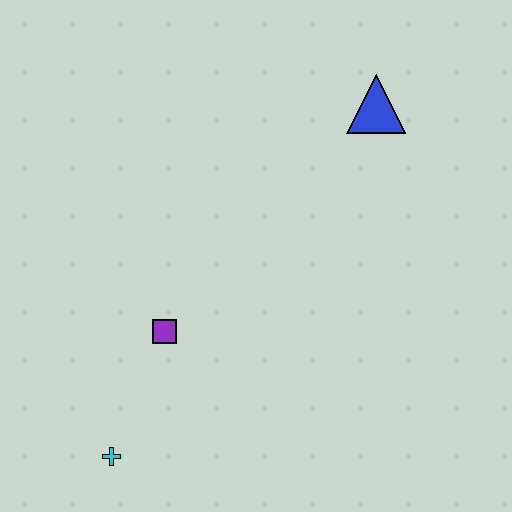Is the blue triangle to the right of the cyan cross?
Yes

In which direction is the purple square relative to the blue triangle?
The purple square is below the blue triangle.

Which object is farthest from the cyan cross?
The blue triangle is farthest from the cyan cross.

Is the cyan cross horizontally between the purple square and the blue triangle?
No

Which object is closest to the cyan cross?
The purple square is closest to the cyan cross.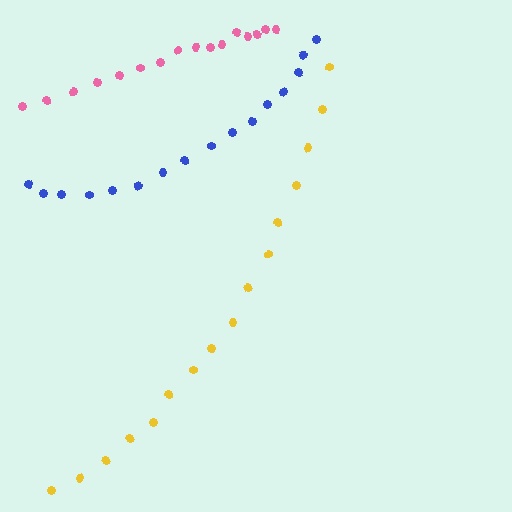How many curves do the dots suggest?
There are 3 distinct paths.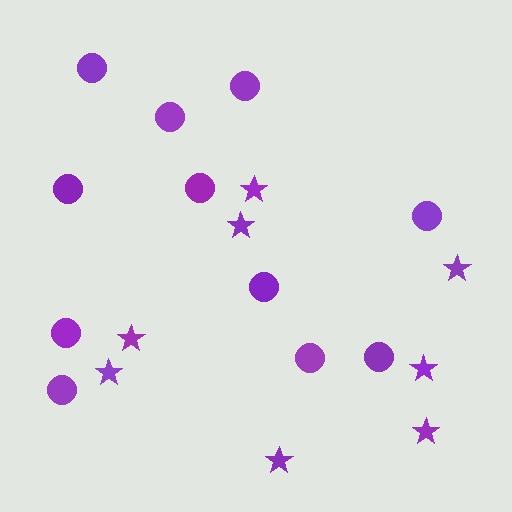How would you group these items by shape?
There are 2 groups: one group of circles (11) and one group of stars (8).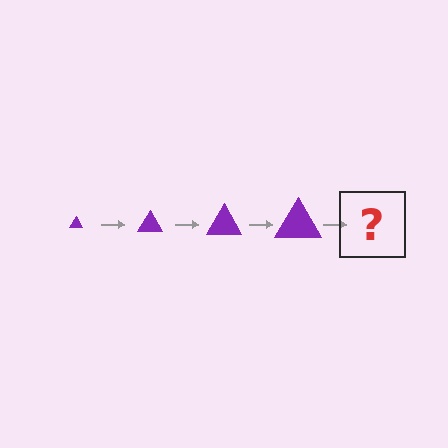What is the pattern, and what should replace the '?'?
The pattern is that the triangle gets progressively larger each step. The '?' should be a purple triangle, larger than the previous one.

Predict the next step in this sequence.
The next step is a purple triangle, larger than the previous one.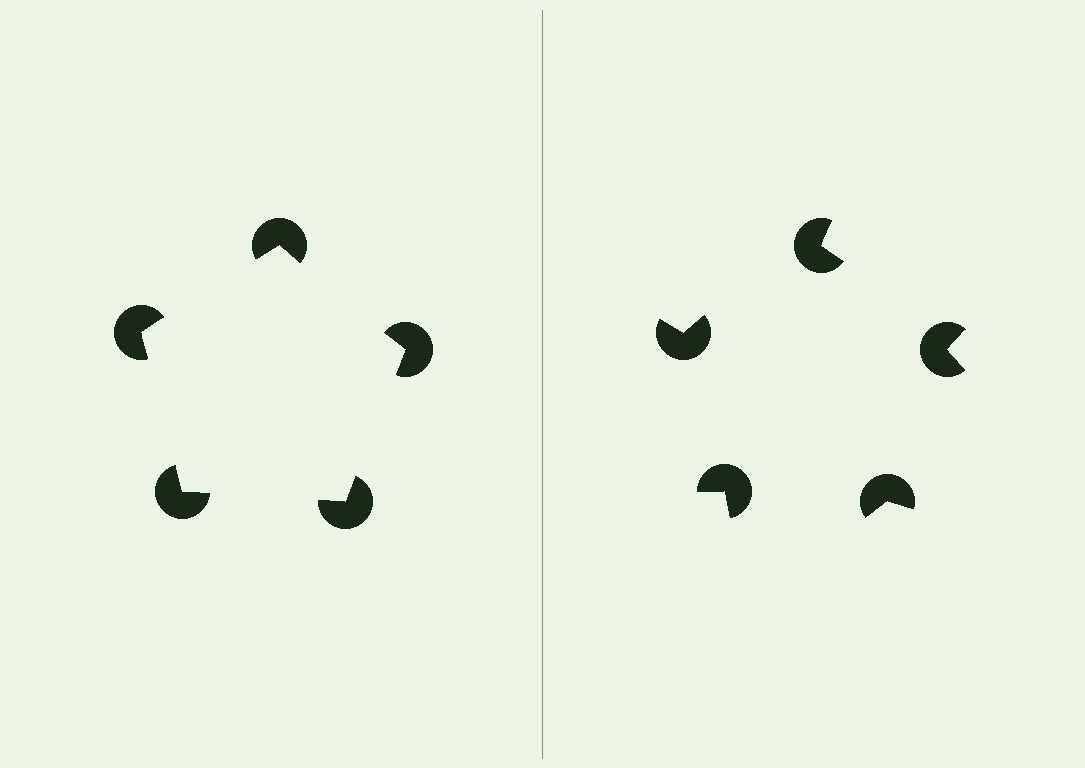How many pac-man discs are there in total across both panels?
10 — 5 on each side.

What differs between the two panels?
The pac-man discs are positioned identically on both sides; only the wedge orientations differ. On the left they align to a pentagon; on the right they are misaligned.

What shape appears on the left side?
An illusory pentagon.